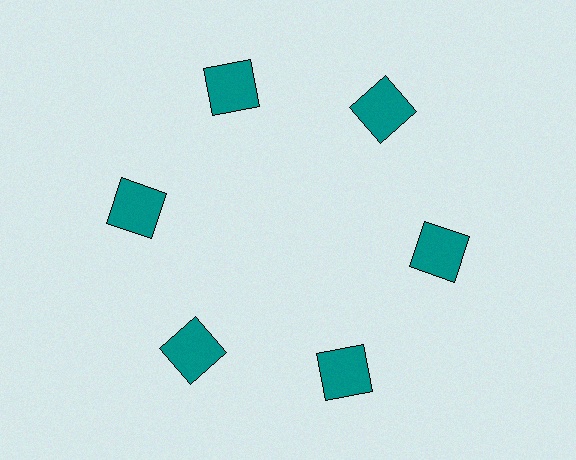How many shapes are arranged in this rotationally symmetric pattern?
There are 6 shapes, arranged in 6 groups of 1.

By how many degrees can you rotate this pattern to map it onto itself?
The pattern maps onto itself every 60 degrees of rotation.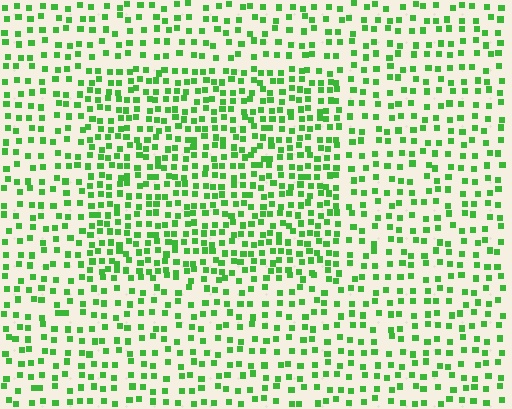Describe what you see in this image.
The image contains small green elements arranged at two different densities. A rectangle-shaped region is visible where the elements are more densely packed than the surrounding area.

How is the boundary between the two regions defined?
The boundary is defined by a change in element density (approximately 1.7x ratio). All elements are the same color, size, and shape.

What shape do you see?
I see a rectangle.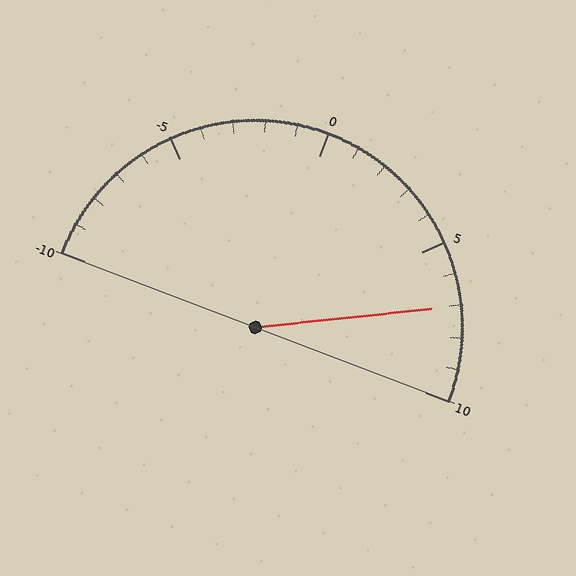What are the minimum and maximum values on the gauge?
The gauge ranges from -10 to 10.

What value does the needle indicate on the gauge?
The needle indicates approximately 7.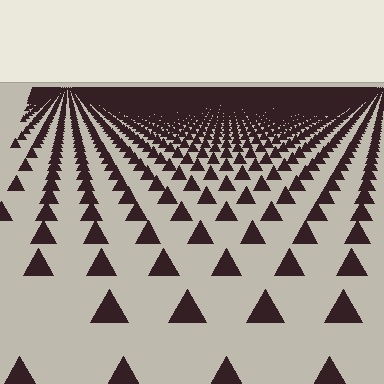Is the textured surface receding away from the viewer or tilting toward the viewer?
The surface is receding away from the viewer. Texture elements get smaller and denser toward the top.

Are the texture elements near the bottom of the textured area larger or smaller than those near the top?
Larger. Near the bottom, elements are closer to the viewer and appear at a bigger on-screen size.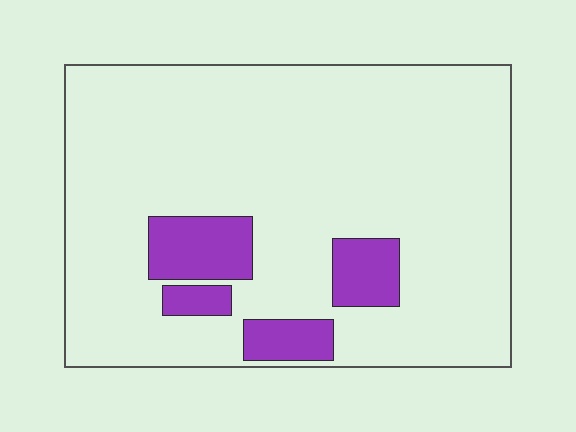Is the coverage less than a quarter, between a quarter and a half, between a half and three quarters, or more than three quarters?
Less than a quarter.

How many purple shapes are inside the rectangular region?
4.